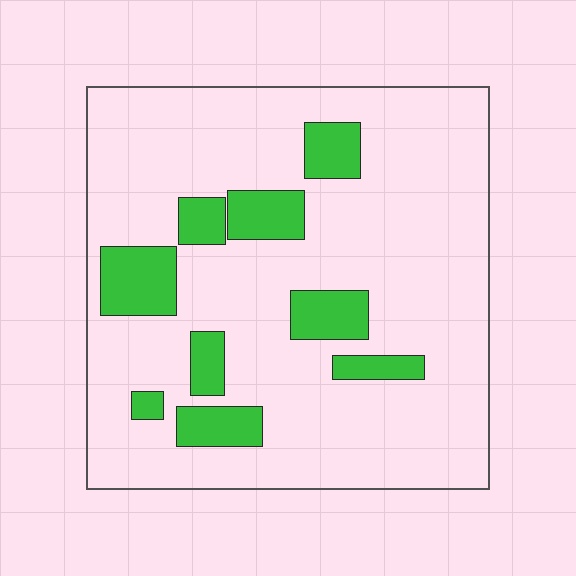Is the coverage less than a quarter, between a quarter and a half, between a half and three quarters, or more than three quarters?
Less than a quarter.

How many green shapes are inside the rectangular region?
9.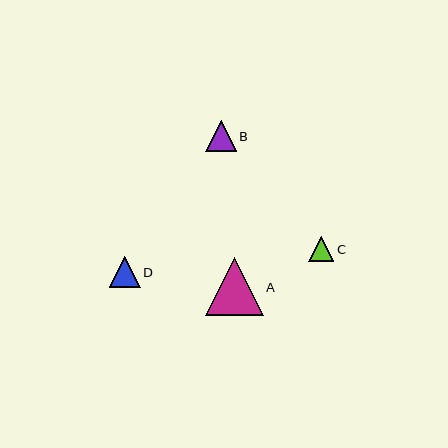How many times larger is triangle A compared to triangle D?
Triangle A is approximately 1.9 times the size of triangle D.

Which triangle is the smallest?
Triangle C is the smallest with a size of approximately 25 pixels.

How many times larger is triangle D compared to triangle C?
Triangle D is approximately 1.2 times the size of triangle C.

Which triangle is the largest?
Triangle A is the largest with a size of approximately 58 pixels.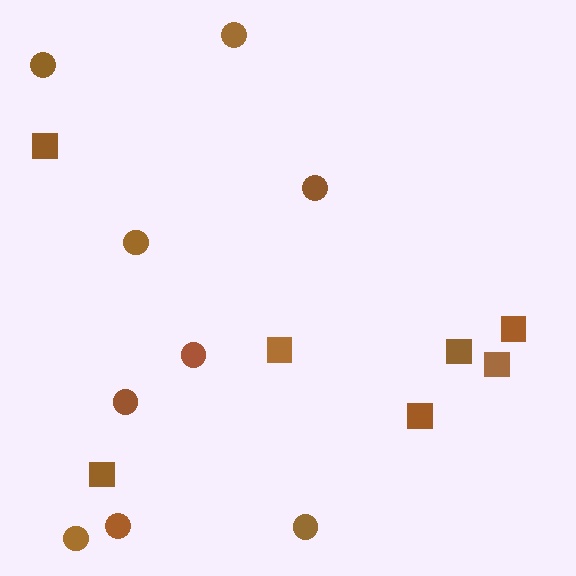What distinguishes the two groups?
There are 2 groups: one group of squares (7) and one group of circles (9).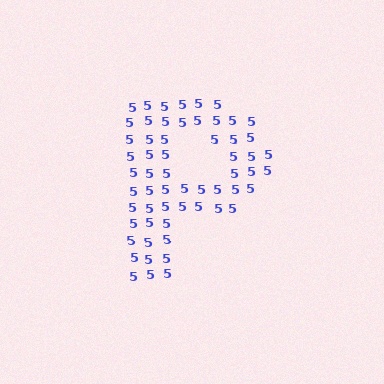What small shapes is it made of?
It is made of small digit 5's.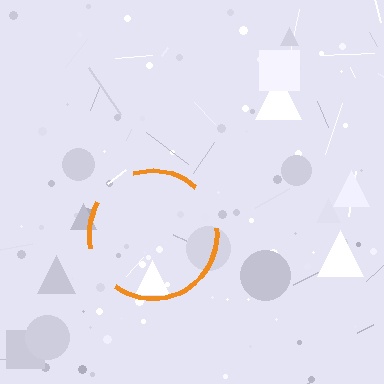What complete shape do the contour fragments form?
The contour fragments form a circle.